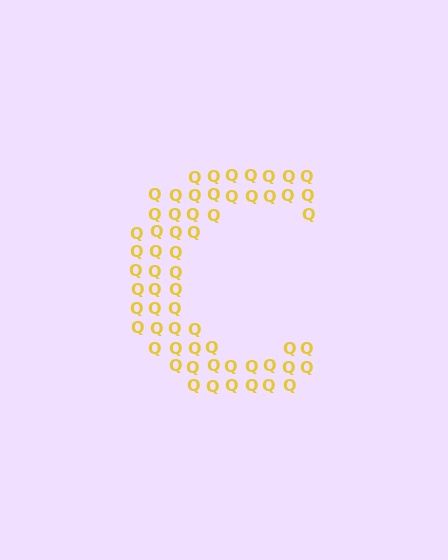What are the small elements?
The small elements are letter Q's.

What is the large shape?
The large shape is the letter C.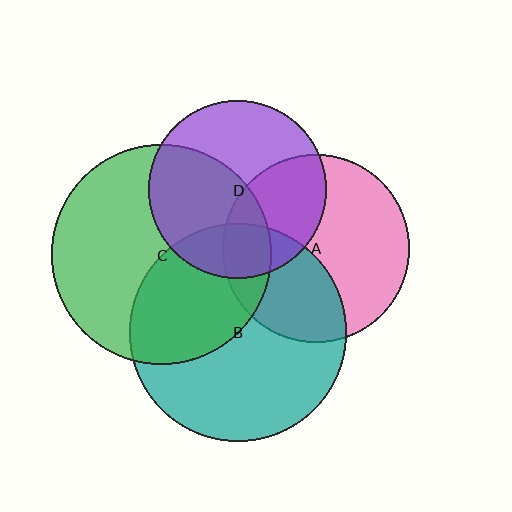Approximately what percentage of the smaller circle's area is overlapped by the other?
Approximately 35%.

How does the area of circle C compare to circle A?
Approximately 1.4 times.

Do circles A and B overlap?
Yes.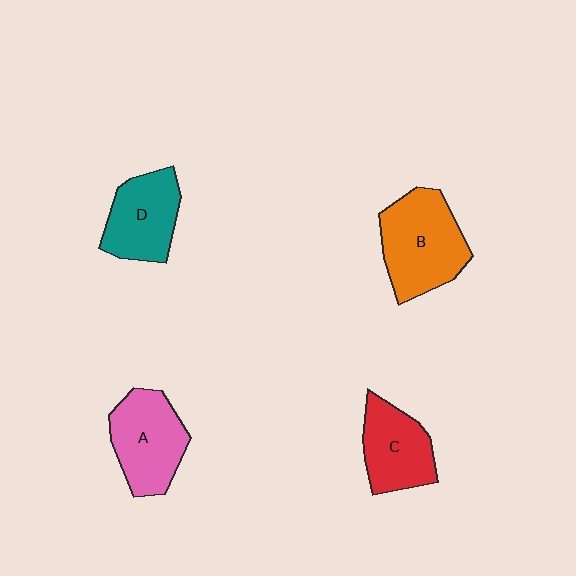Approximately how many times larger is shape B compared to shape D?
Approximately 1.3 times.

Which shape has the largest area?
Shape B (orange).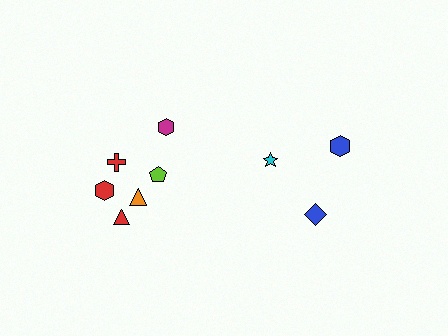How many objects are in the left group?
There are 6 objects.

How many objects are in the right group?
There are 3 objects.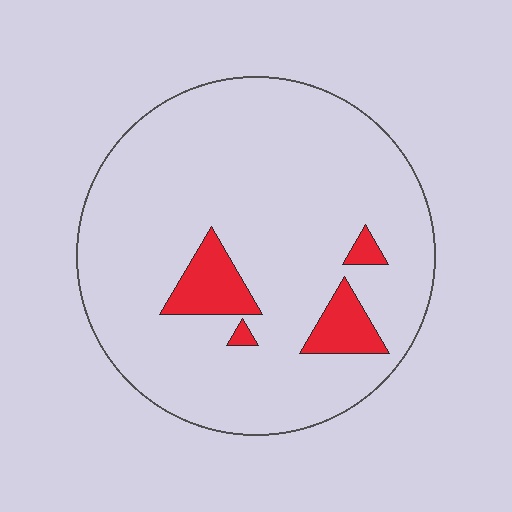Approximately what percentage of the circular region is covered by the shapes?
Approximately 10%.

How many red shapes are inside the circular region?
4.